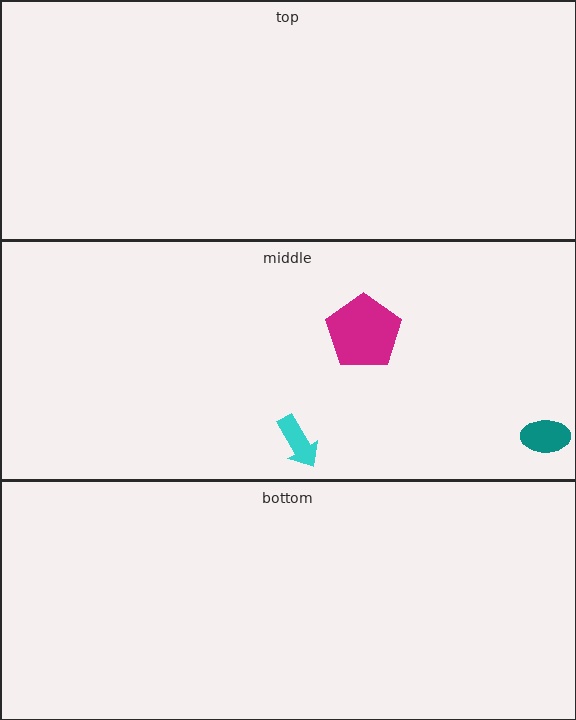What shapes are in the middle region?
The cyan arrow, the magenta pentagon, the teal ellipse.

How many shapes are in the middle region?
3.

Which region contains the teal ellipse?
The middle region.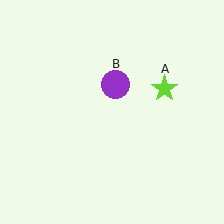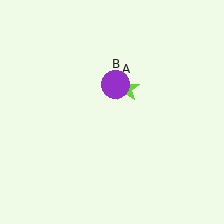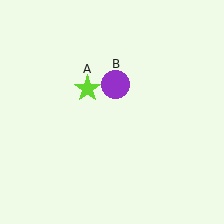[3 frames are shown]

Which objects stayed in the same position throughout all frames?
Purple circle (object B) remained stationary.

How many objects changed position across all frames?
1 object changed position: lime star (object A).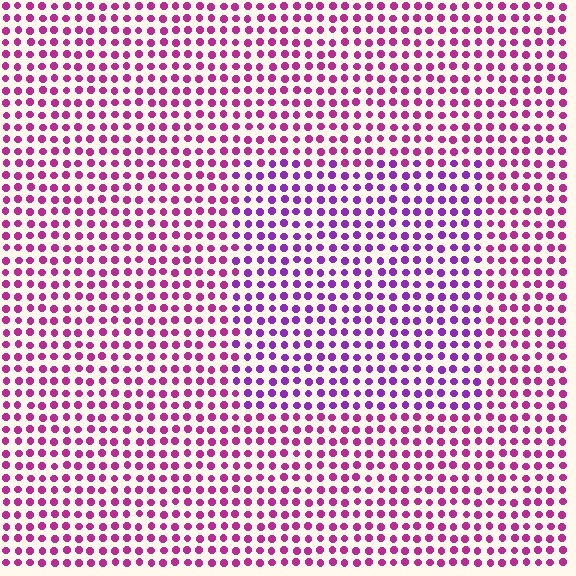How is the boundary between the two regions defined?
The boundary is defined purely by a slight shift in hue (about 34 degrees). Spacing, size, and orientation are identical on both sides.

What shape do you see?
I see a rectangle.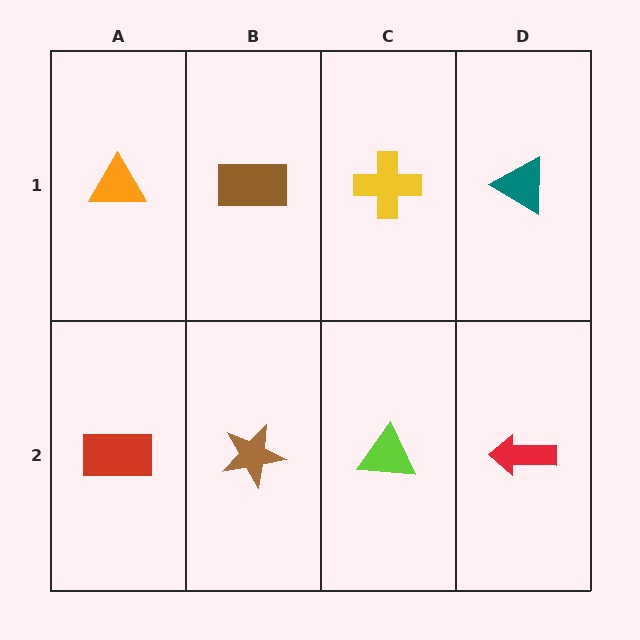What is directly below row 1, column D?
A red arrow.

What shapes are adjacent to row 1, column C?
A lime triangle (row 2, column C), a brown rectangle (row 1, column B), a teal triangle (row 1, column D).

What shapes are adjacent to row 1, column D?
A red arrow (row 2, column D), a yellow cross (row 1, column C).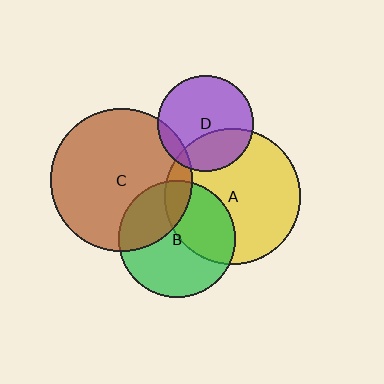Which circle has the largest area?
Circle C (brown).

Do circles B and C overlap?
Yes.